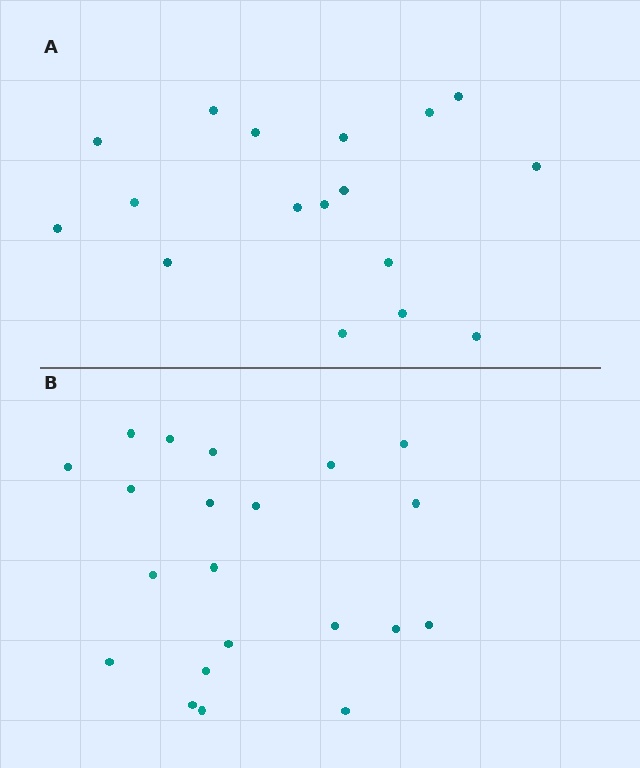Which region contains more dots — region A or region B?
Region B (the bottom region) has more dots.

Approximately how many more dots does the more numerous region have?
Region B has about 4 more dots than region A.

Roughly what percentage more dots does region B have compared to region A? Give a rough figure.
About 25% more.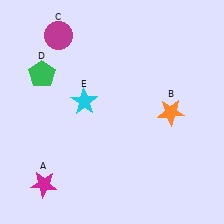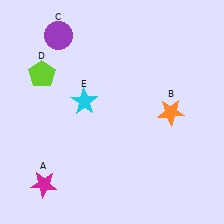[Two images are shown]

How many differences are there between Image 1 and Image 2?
There are 2 differences between the two images.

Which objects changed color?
C changed from magenta to purple. D changed from green to lime.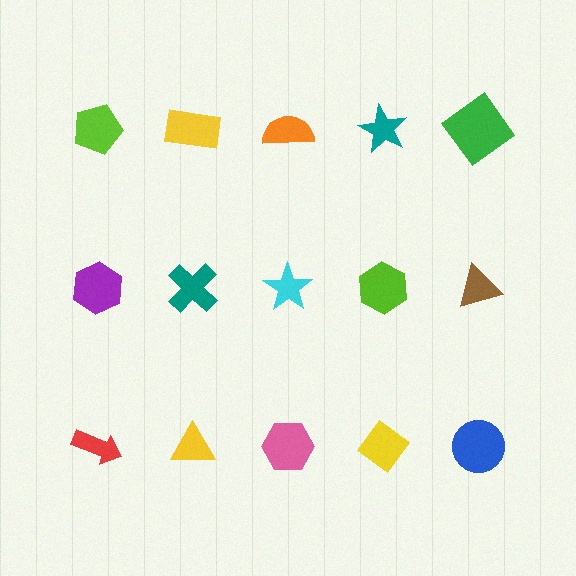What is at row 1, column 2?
A yellow rectangle.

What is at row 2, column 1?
A purple hexagon.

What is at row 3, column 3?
A pink hexagon.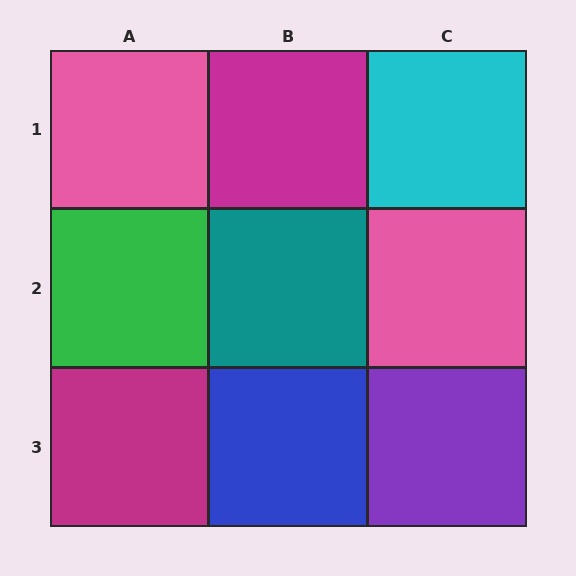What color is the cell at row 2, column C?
Pink.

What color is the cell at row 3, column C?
Purple.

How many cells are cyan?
1 cell is cyan.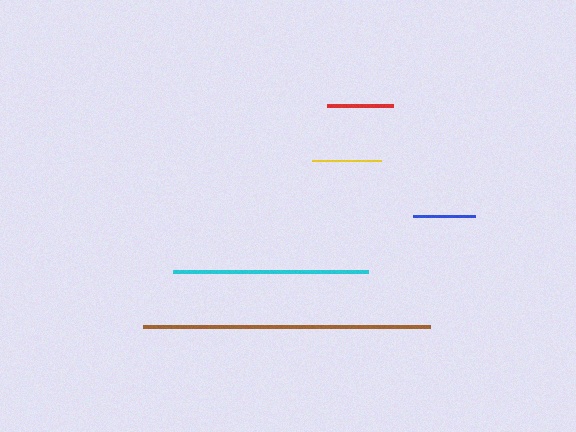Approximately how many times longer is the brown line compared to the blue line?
The brown line is approximately 4.7 times the length of the blue line.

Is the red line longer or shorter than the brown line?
The brown line is longer than the red line.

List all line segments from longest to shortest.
From longest to shortest: brown, cyan, yellow, red, blue.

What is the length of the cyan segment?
The cyan segment is approximately 195 pixels long.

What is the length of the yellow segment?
The yellow segment is approximately 69 pixels long.